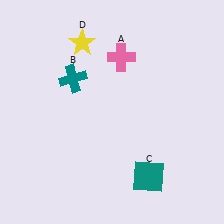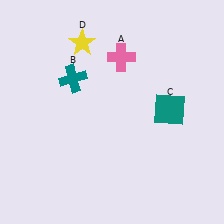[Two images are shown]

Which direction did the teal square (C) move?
The teal square (C) moved up.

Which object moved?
The teal square (C) moved up.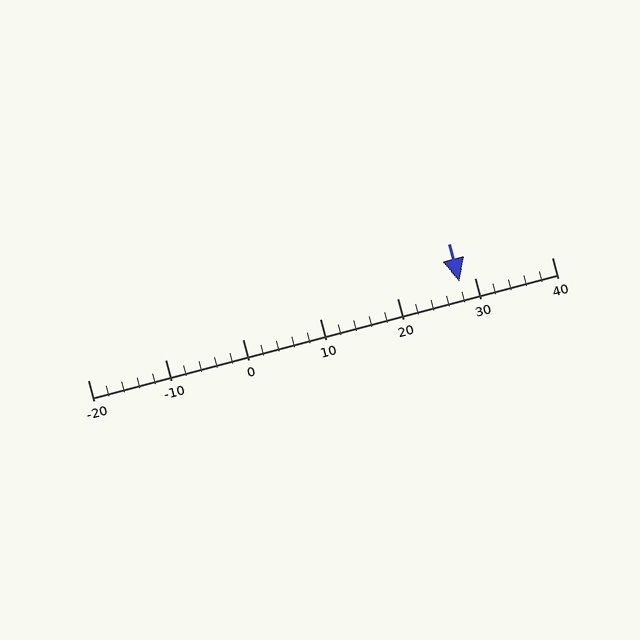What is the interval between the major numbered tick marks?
The major tick marks are spaced 10 units apart.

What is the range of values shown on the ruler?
The ruler shows values from -20 to 40.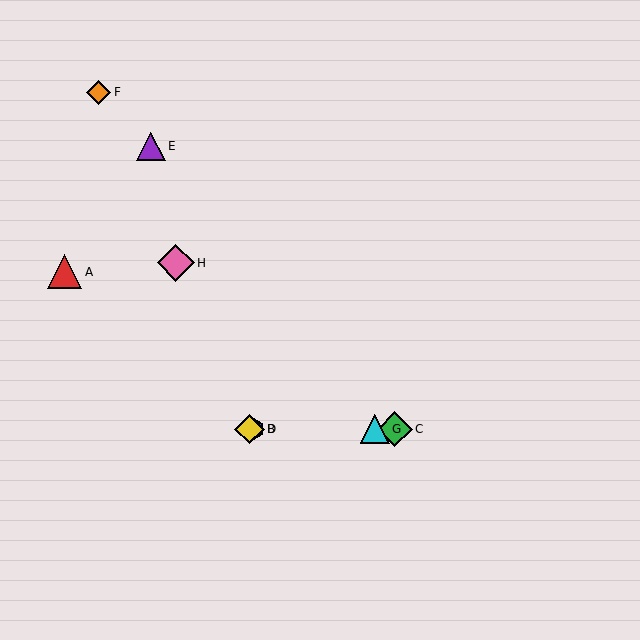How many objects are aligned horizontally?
4 objects (B, C, D, G) are aligned horizontally.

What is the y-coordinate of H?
Object H is at y≈263.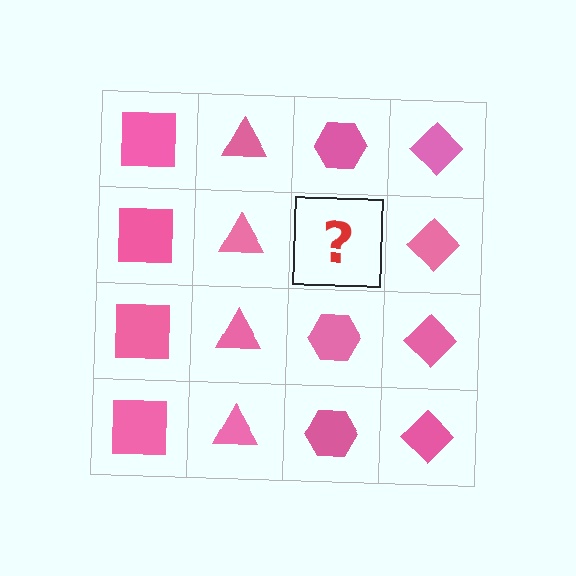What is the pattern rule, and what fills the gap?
The rule is that each column has a consistent shape. The gap should be filled with a pink hexagon.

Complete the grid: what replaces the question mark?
The question mark should be replaced with a pink hexagon.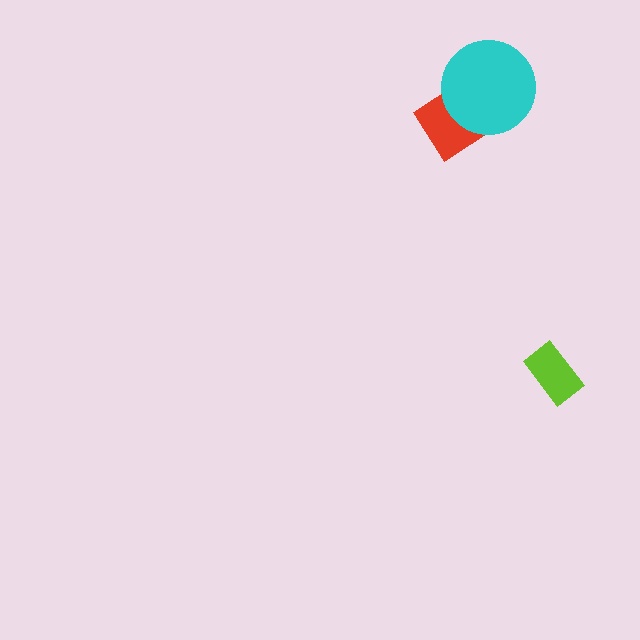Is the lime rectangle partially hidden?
No, no other shape covers it.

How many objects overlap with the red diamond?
1 object overlaps with the red diamond.